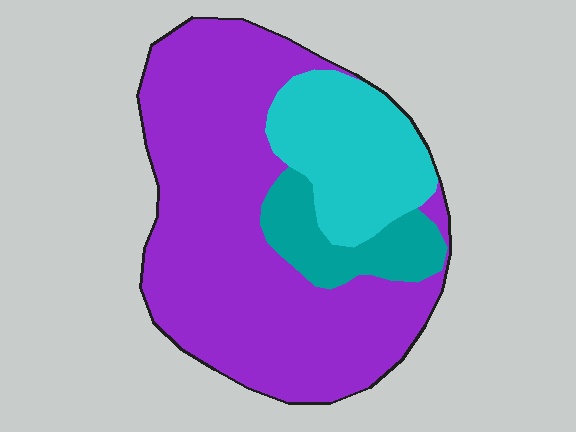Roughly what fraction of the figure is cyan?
Cyan covers around 20% of the figure.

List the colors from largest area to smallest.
From largest to smallest: purple, cyan, teal.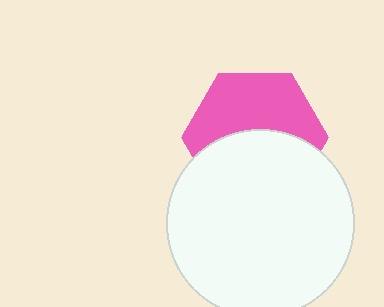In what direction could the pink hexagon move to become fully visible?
The pink hexagon could move up. That would shift it out from behind the white circle entirely.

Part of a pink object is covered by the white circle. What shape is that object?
It is a hexagon.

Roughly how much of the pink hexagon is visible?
About half of it is visible (roughly 51%).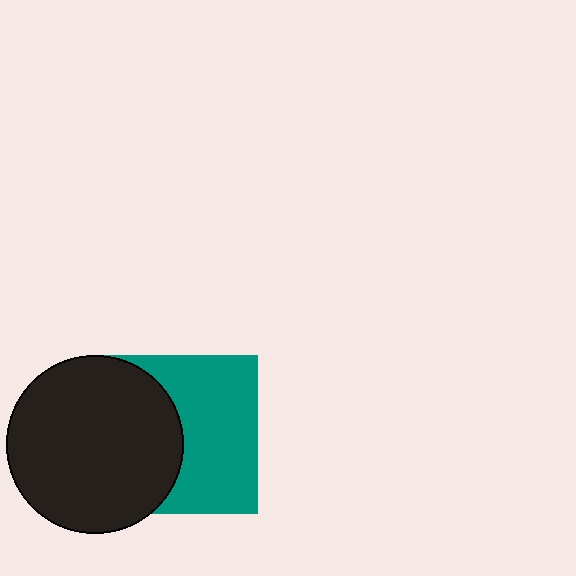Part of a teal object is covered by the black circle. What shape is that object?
It is a square.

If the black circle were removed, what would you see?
You would see the complete teal square.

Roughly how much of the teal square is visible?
About half of it is visible (roughly 56%).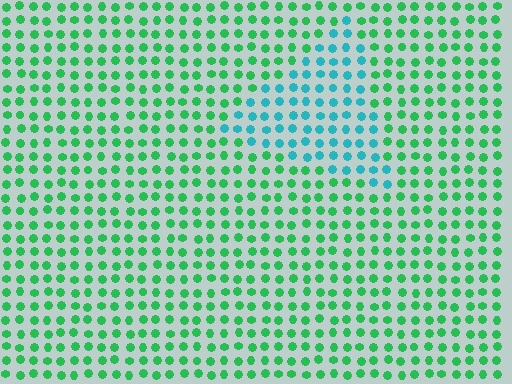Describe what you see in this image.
The image is filled with small green elements in a uniform arrangement. A triangle-shaped region is visible where the elements are tinted to a slightly different hue, forming a subtle color boundary.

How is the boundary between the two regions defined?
The boundary is defined purely by a slight shift in hue (about 46 degrees). Spacing, size, and orientation are identical on both sides.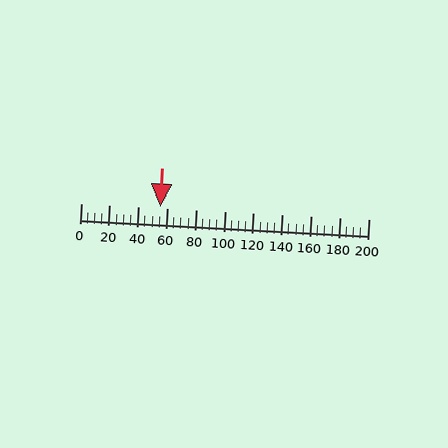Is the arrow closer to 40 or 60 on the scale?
The arrow is closer to 60.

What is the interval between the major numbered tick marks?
The major tick marks are spaced 20 units apart.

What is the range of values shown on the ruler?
The ruler shows values from 0 to 200.